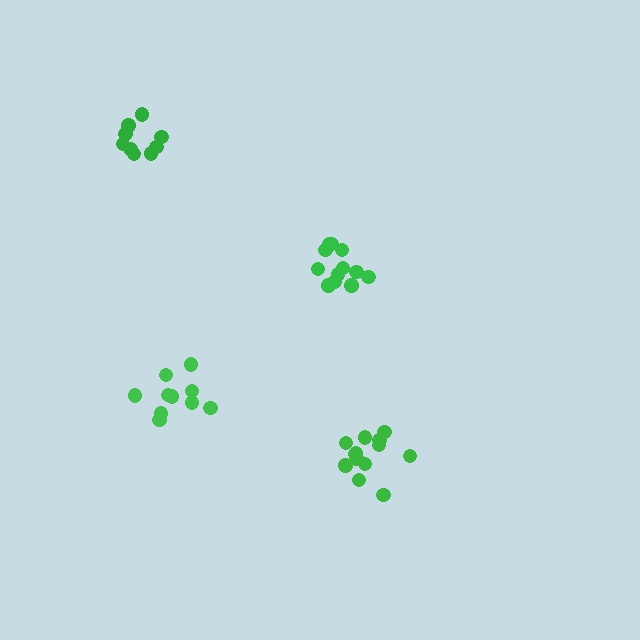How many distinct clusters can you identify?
There are 4 distinct clusters.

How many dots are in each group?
Group 1: 12 dots, Group 2: 10 dots, Group 3: 13 dots, Group 4: 9 dots (44 total).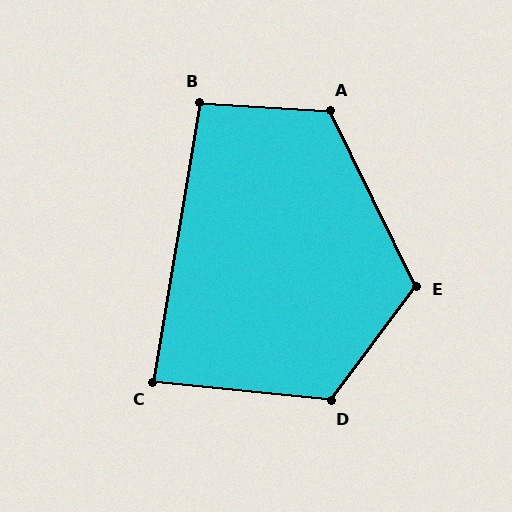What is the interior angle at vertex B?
Approximately 96 degrees (obtuse).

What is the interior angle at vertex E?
Approximately 117 degrees (obtuse).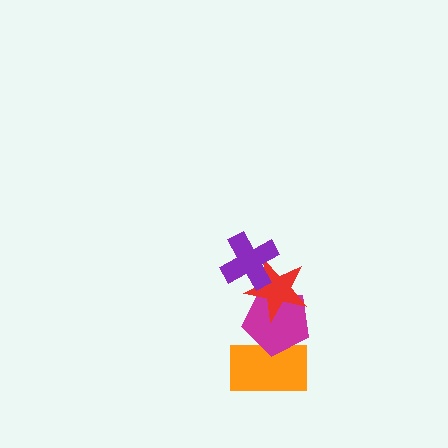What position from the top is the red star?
The red star is 2nd from the top.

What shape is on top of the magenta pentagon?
The red star is on top of the magenta pentagon.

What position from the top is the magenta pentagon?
The magenta pentagon is 3rd from the top.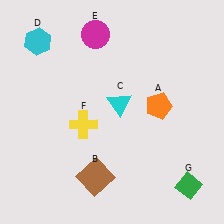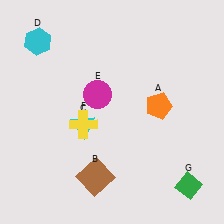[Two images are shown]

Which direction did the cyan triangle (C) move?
The cyan triangle (C) moved left.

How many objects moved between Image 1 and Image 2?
2 objects moved between the two images.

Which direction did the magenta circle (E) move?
The magenta circle (E) moved down.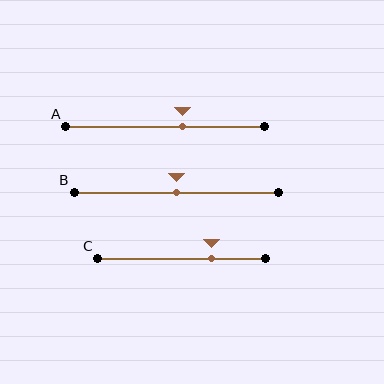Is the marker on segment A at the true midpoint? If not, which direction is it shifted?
No, the marker on segment A is shifted to the right by about 9% of the segment length.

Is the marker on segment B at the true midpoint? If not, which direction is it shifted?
Yes, the marker on segment B is at the true midpoint.